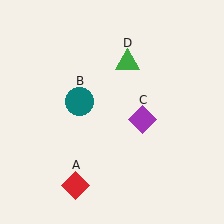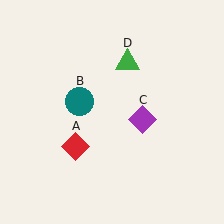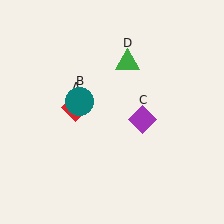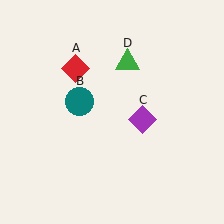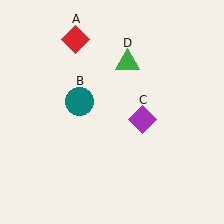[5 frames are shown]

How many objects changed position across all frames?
1 object changed position: red diamond (object A).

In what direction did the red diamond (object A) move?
The red diamond (object A) moved up.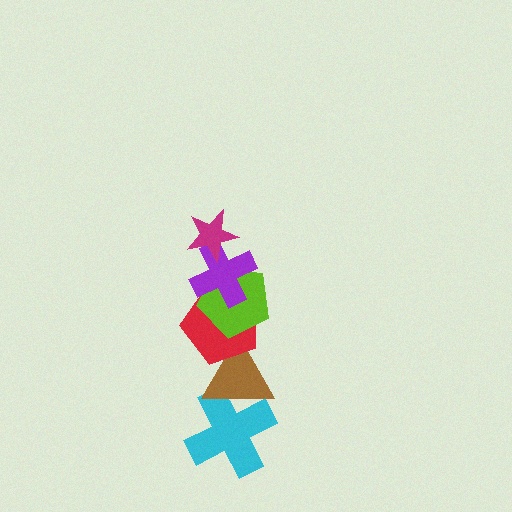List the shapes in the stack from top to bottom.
From top to bottom: the magenta star, the purple cross, the lime pentagon, the red pentagon, the brown triangle, the cyan cross.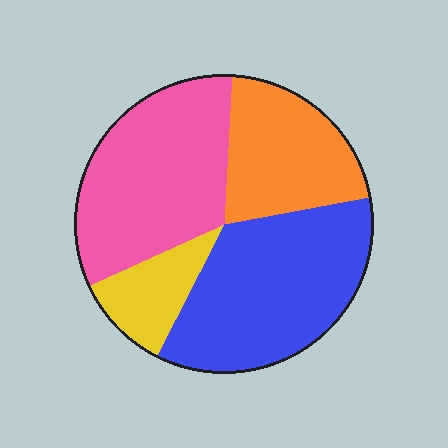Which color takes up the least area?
Yellow, at roughly 10%.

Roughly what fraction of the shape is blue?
Blue takes up about one third (1/3) of the shape.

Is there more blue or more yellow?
Blue.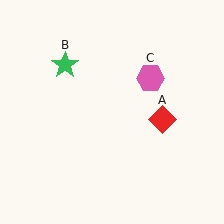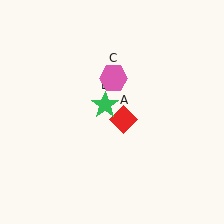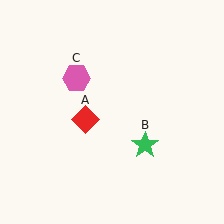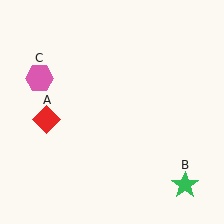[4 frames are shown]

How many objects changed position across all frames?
3 objects changed position: red diamond (object A), green star (object B), pink hexagon (object C).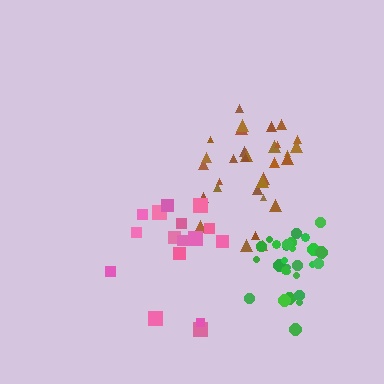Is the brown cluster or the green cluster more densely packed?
Green.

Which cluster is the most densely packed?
Green.